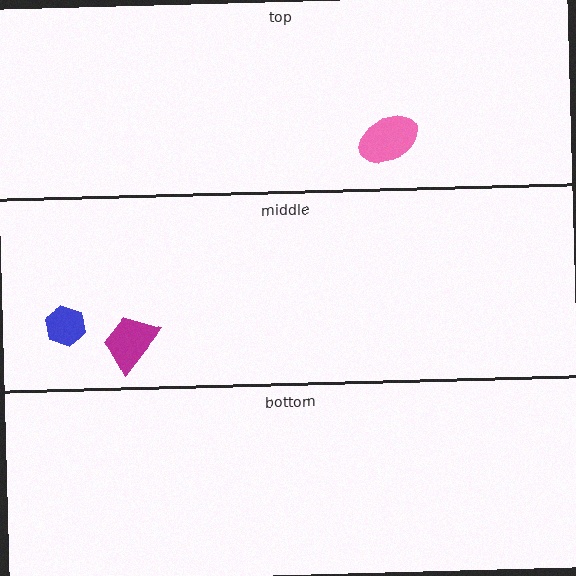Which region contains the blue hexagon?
The middle region.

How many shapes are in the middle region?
2.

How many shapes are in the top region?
1.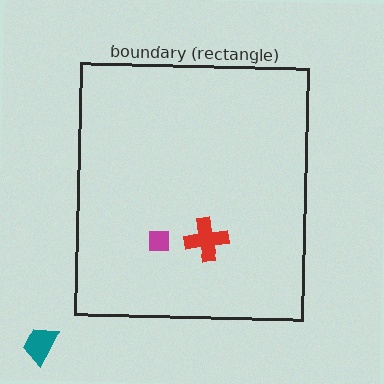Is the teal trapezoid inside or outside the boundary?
Outside.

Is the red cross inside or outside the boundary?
Inside.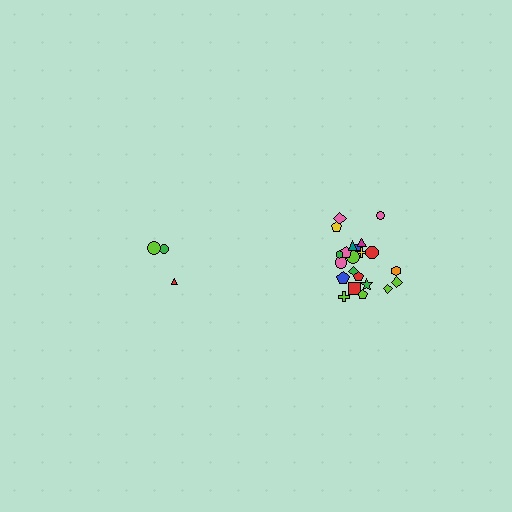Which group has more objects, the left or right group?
The right group.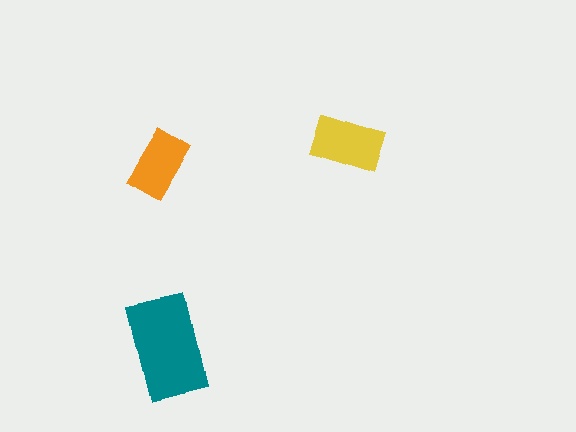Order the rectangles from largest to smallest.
the teal one, the yellow one, the orange one.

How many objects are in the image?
There are 3 objects in the image.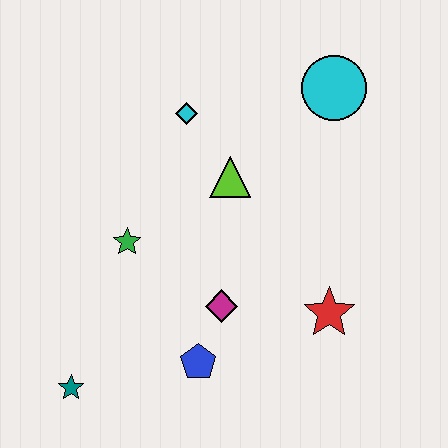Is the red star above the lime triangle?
No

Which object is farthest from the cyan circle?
The teal star is farthest from the cyan circle.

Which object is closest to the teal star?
The blue pentagon is closest to the teal star.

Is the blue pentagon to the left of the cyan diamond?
No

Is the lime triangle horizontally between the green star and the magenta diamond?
No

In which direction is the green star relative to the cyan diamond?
The green star is below the cyan diamond.